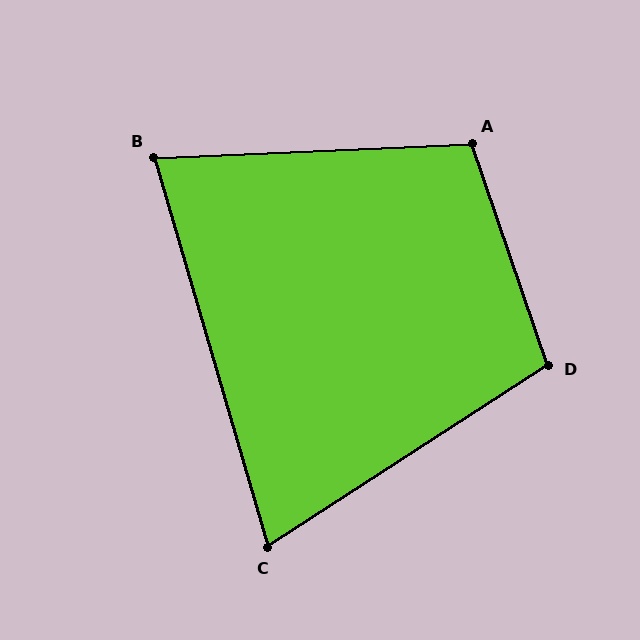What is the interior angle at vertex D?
Approximately 104 degrees (obtuse).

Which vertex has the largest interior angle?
A, at approximately 106 degrees.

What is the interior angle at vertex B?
Approximately 76 degrees (acute).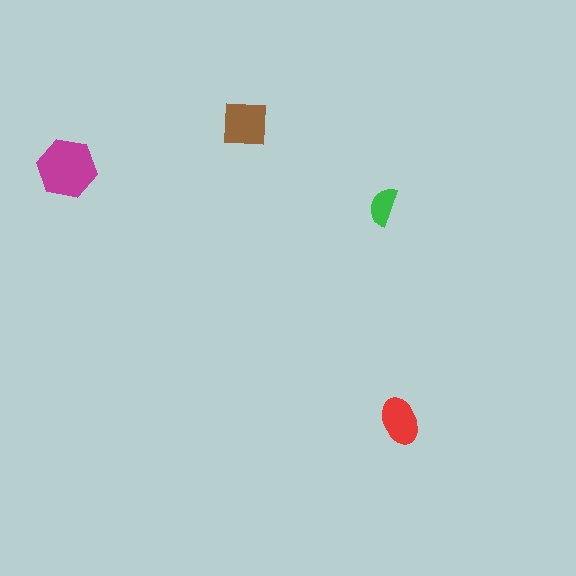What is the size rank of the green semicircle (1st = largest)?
4th.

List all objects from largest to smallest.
The magenta hexagon, the brown square, the red ellipse, the green semicircle.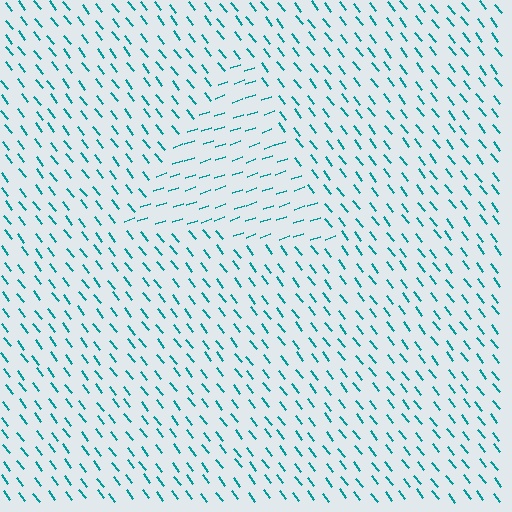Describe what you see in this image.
The image is filled with small teal line segments. A triangle region in the image has lines oriented differently from the surrounding lines, creating a visible texture boundary.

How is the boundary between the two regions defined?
The boundary is defined purely by a change in line orientation (approximately 72 degrees difference). All lines are the same color and thickness.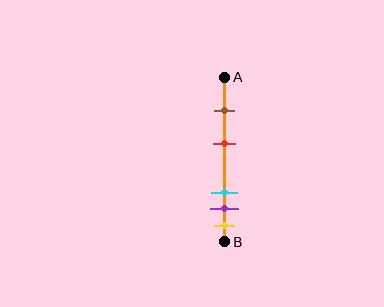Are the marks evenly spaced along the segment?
No, the marks are not evenly spaced.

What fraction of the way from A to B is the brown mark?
The brown mark is approximately 20% (0.2) of the way from A to B.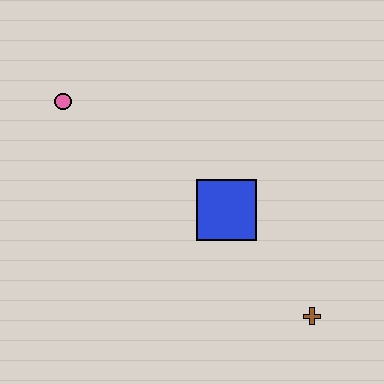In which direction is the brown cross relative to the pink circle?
The brown cross is to the right of the pink circle.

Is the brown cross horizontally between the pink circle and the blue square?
No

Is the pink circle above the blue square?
Yes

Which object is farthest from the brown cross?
The pink circle is farthest from the brown cross.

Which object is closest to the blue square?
The brown cross is closest to the blue square.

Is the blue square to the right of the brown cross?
No